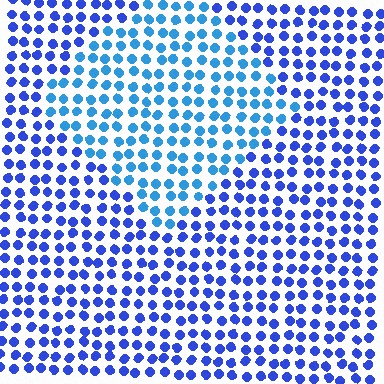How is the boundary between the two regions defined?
The boundary is defined purely by a slight shift in hue (about 28 degrees). Spacing, size, and orientation are identical on both sides.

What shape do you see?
I see a diamond.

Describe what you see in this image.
The image is filled with small blue elements in a uniform arrangement. A diamond-shaped region is visible where the elements are tinted to a slightly different hue, forming a subtle color boundary.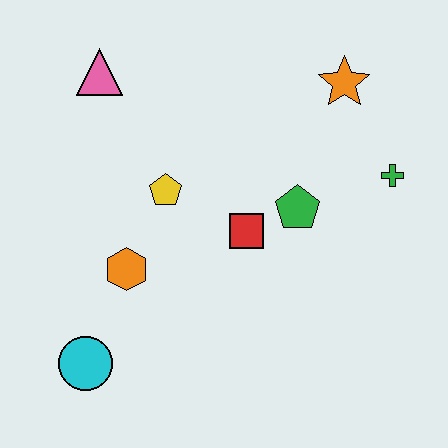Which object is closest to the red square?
The green pentagon is closest to the red square.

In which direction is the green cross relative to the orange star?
The green cross is below the orange star.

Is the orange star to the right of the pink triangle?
Yes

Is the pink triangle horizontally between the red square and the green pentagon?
No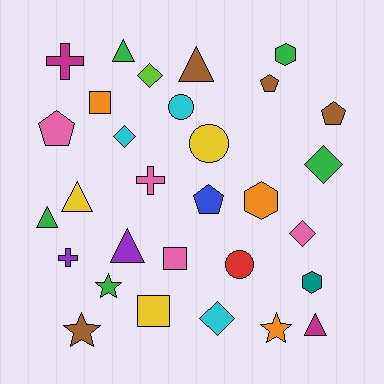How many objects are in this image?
There are 30 objects.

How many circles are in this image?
There are 3 circles.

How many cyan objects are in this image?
There are 3 cyan objects.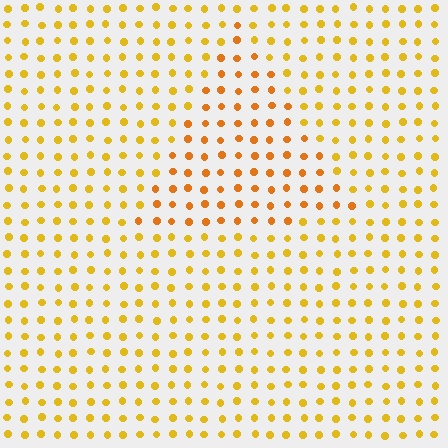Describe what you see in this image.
The image is filled with small yellow elements in a uniform arrangement. A triangle-shaped region is visible where the elements are tinted to a slightly different hue, forming a subtle color boundary.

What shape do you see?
I see a triangle.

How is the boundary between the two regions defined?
The boundary is defined purely by a slight shift in hue (about 21 degrees). Spacing, size, and orientation are identical on both sides.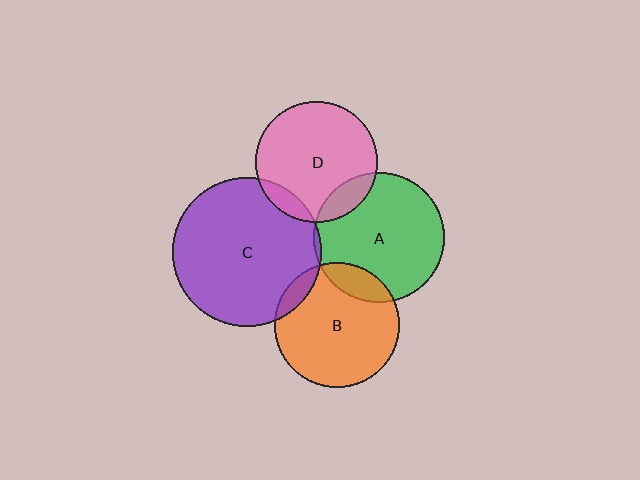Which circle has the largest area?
Circle C (purple).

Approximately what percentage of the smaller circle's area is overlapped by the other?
Approximately 5%.